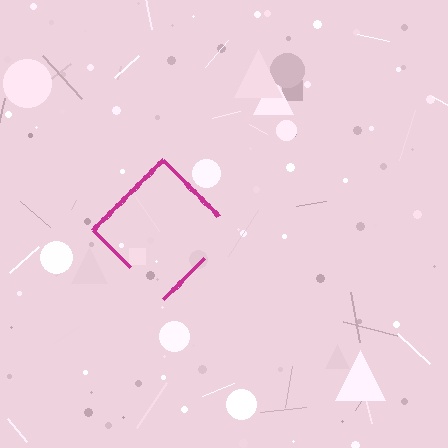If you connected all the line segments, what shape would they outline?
They would outline a diamond.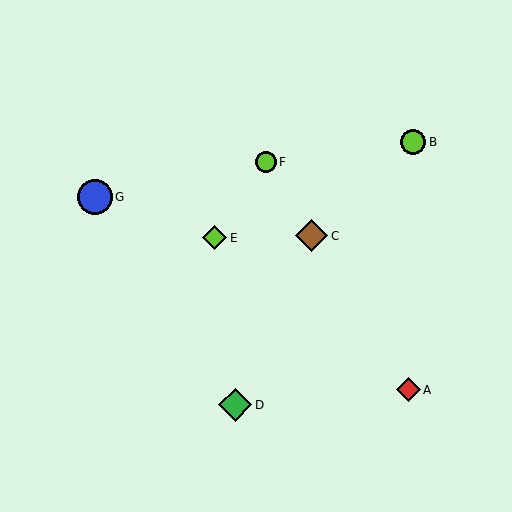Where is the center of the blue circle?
The center of the blue circle is at (95, 197).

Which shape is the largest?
The blue circle (labeled G) is the largest.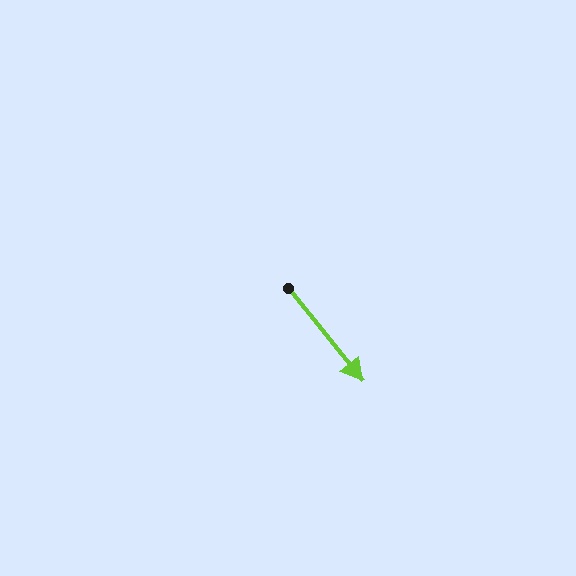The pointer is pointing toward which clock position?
Roughly 5 o'clock.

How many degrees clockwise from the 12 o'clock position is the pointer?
Approximately 141 degrees.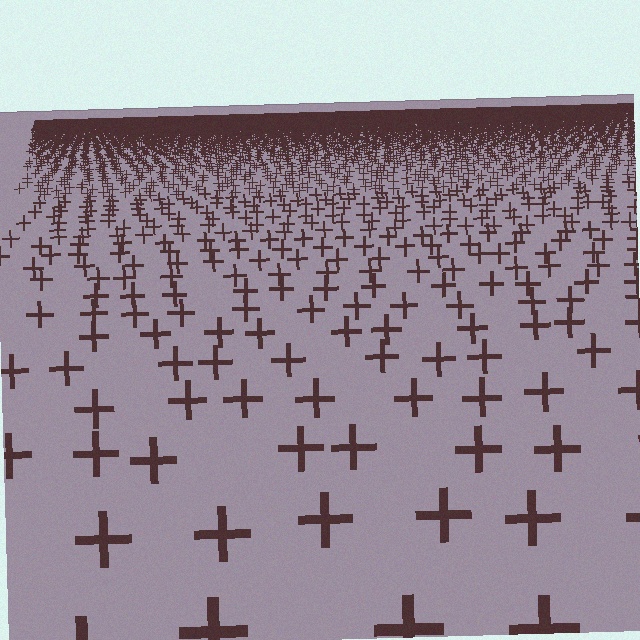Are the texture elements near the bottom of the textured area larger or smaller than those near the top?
Larger. Near the bottom, elements are closer to the viewer and appear at a bigger on-screen size.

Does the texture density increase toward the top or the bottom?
Density increases toward the top.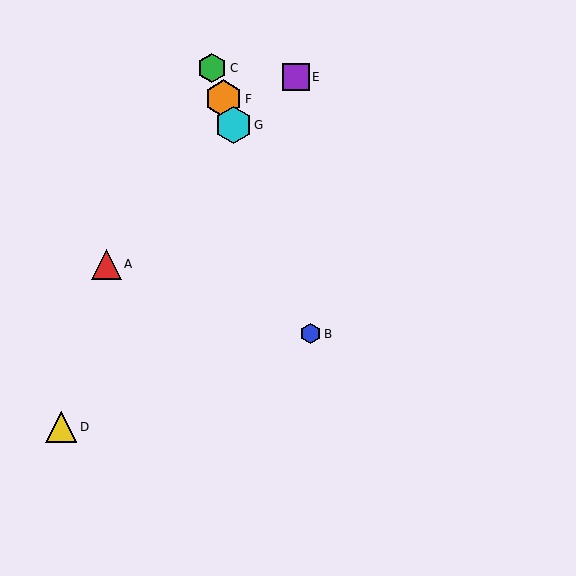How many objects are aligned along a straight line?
4 objects (B, C, F, G) are aligned along a straight line.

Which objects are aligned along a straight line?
Objects B, C, F, G are aligned along a straight line.